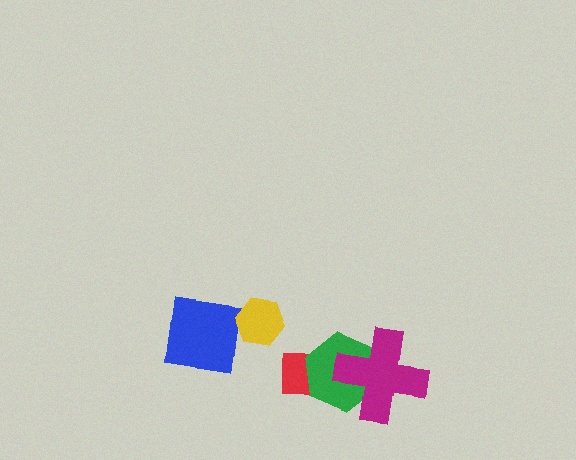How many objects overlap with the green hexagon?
2 objects overlap with the green hexagon.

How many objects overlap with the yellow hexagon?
0 objects overlap with the yellow hexagon.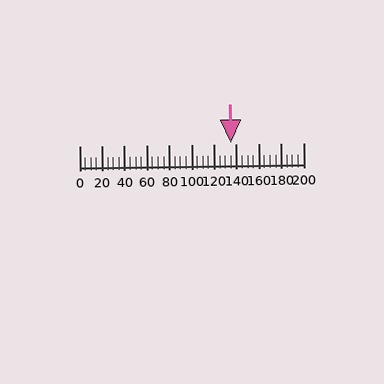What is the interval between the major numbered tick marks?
The major tick marks are spaced 20 units apart.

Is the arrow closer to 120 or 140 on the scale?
The arrow is closer to 140.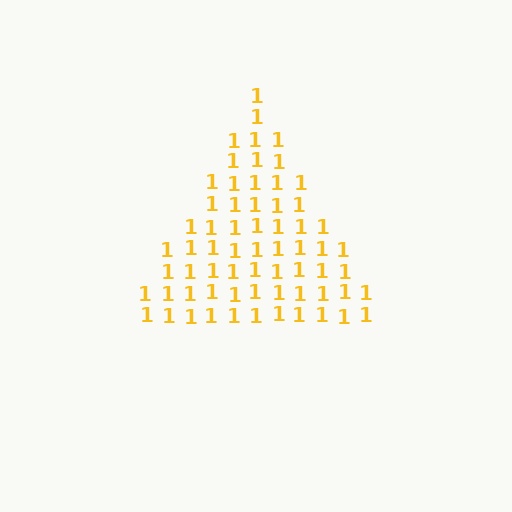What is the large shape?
The large shape is a triangle.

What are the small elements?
The small elements are digit 1's.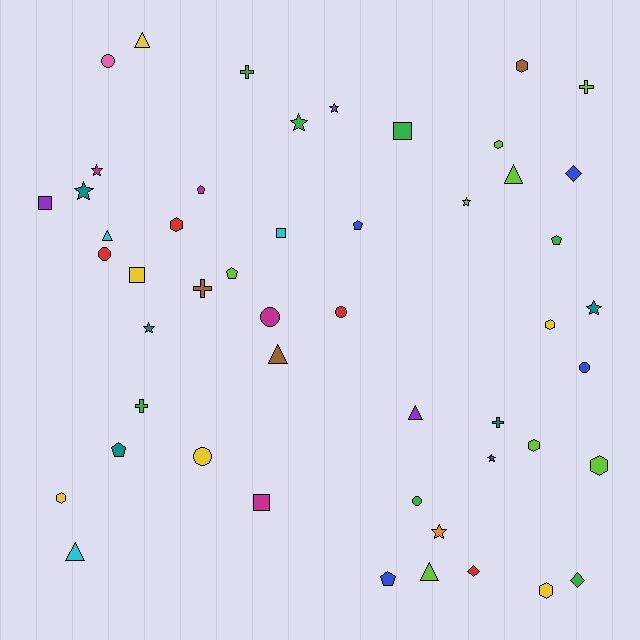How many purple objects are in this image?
There are 3 purple objects.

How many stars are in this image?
There are 9 stars.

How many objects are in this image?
There are 50 objects.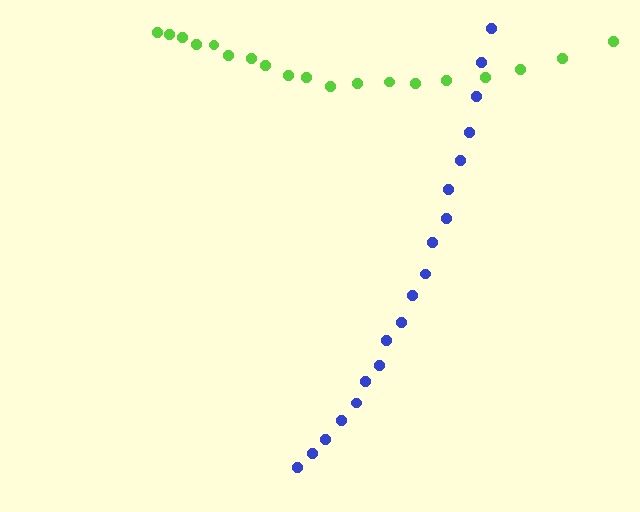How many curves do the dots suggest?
There are 2 distinct paths.